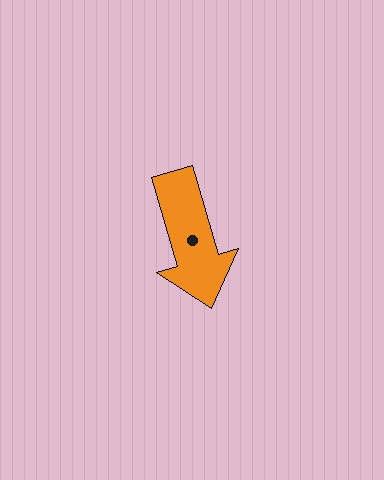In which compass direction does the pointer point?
South.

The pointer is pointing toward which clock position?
Roughly 5 o'clock.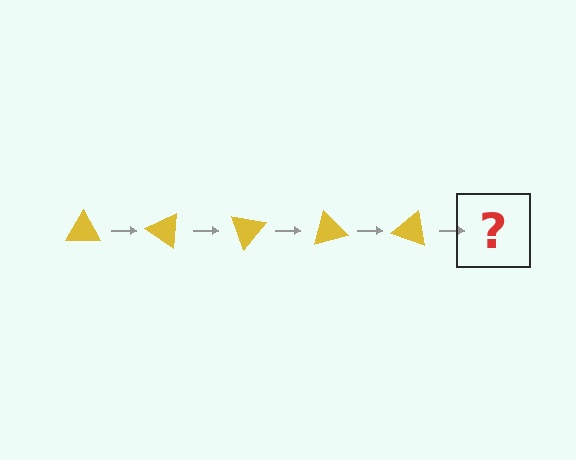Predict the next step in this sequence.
The next step is a yellow triangle rotated 175 degrees.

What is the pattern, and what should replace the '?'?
The pattern is that the triangle rotates 35 degrees each step. The '?' should be a yellow triangle rotated 175 degrees.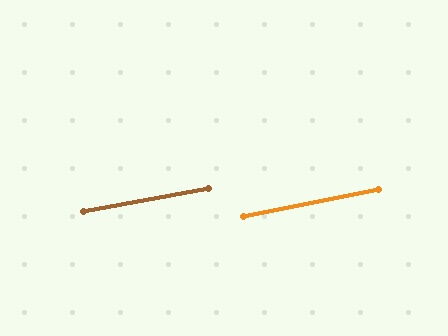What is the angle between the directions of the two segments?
Approximately 1 degree.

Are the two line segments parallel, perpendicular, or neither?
Parallel — their directions differ by only 0.6°.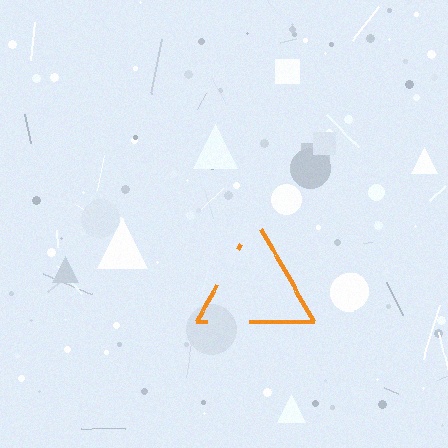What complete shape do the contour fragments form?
The contour fragments form a triangle.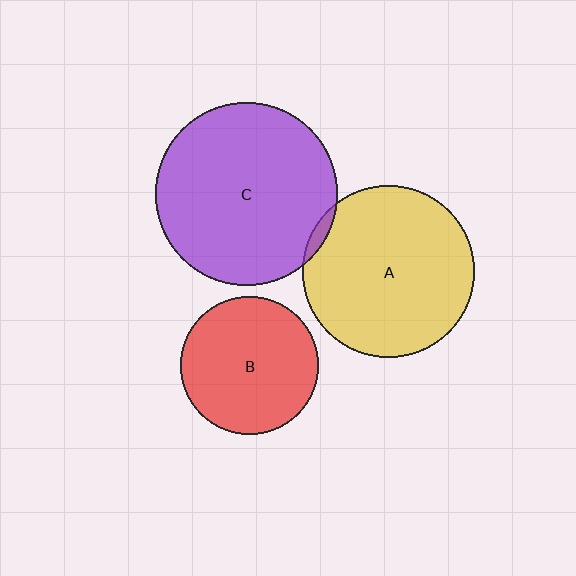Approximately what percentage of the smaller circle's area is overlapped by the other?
Approximately 5%.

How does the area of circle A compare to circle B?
Approximately 1.6 times.